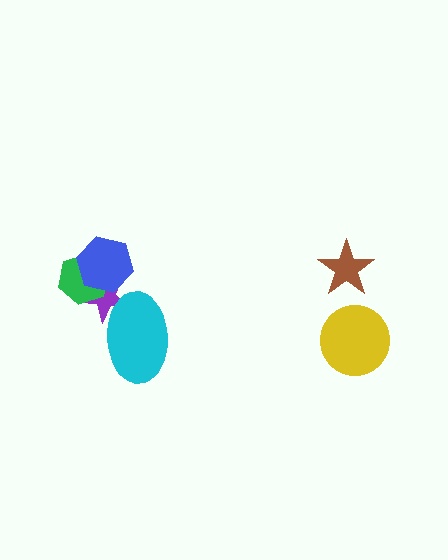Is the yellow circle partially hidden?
No, no other shape covers it.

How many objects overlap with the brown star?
0 objects overlap with the brown star.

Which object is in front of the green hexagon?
The blue hexagon is in front of the green hexagon.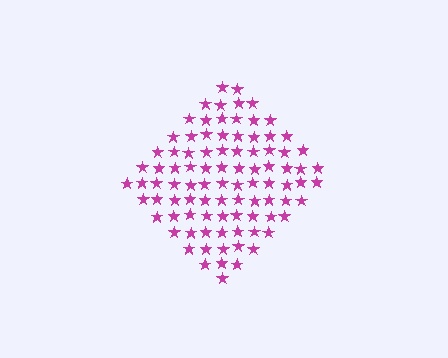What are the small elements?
The small elements are stars.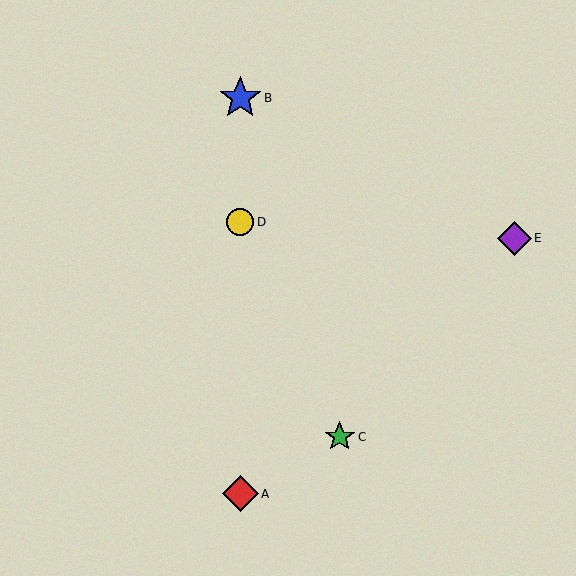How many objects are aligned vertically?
3 objects (A, B, D) are aligned vertically.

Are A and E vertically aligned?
No, A is at x≈240 and E is at x≈514.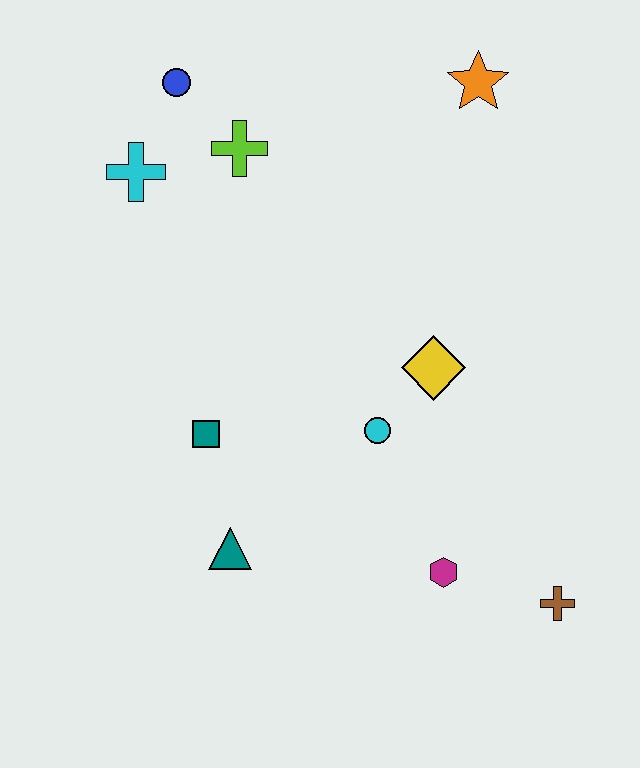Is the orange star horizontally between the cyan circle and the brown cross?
Yes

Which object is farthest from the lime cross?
The brown cross is farthest from the lime cross.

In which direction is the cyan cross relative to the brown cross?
The cyan cross is above the brown cross.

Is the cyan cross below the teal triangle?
No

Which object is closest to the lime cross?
The blue circle is closest to the lime cross.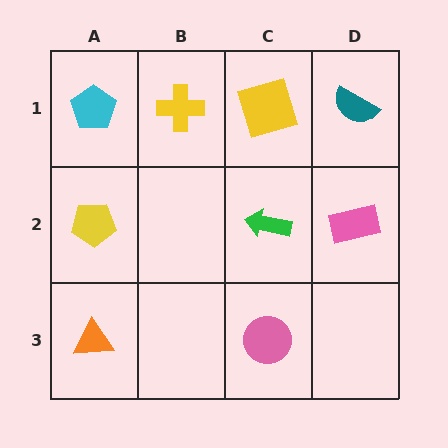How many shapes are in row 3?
2 shapes.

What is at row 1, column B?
A yellow cross.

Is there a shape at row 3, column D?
No, that cell is empty.